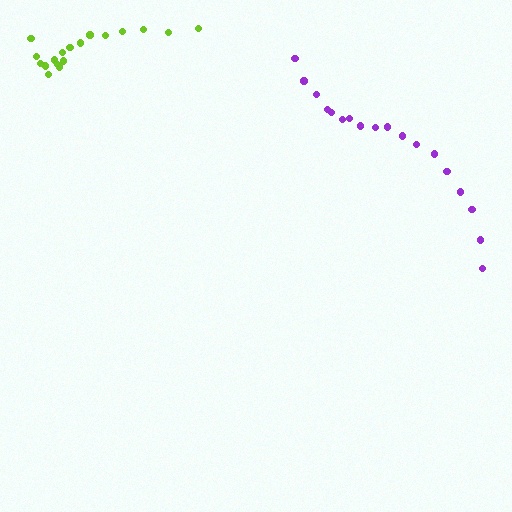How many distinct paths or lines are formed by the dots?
There are 2 distinct paths.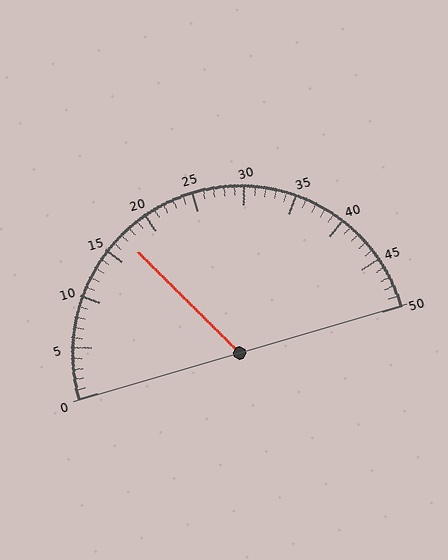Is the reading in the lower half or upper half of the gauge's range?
The reading is in the lower half of the range (0 to 50).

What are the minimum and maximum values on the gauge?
The gauge ranges from 0 to 50.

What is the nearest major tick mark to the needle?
The nearest major tick mark is 15.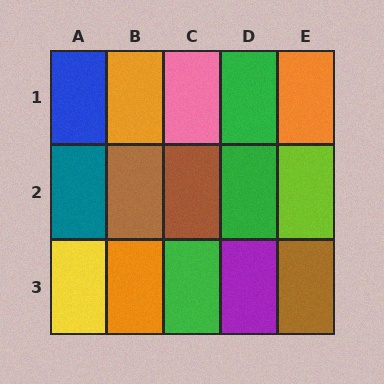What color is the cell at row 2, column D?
Green.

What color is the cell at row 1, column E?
Orange.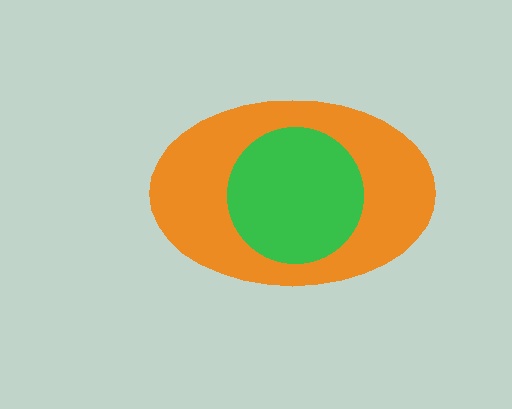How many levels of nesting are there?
2.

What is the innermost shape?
The green circle.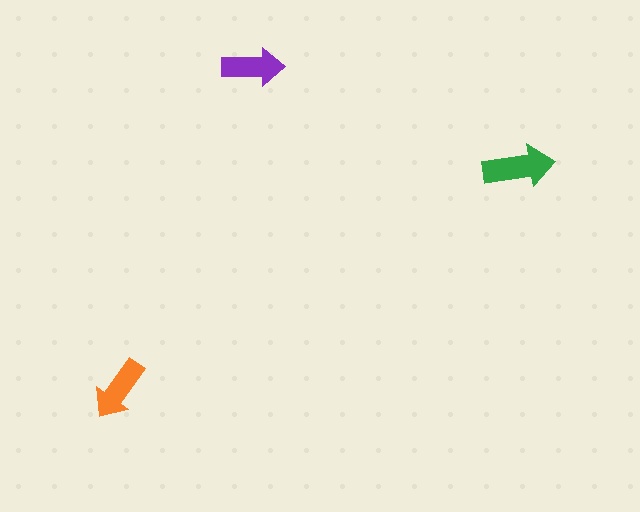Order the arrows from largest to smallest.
the green one, the orange one, the purple one.